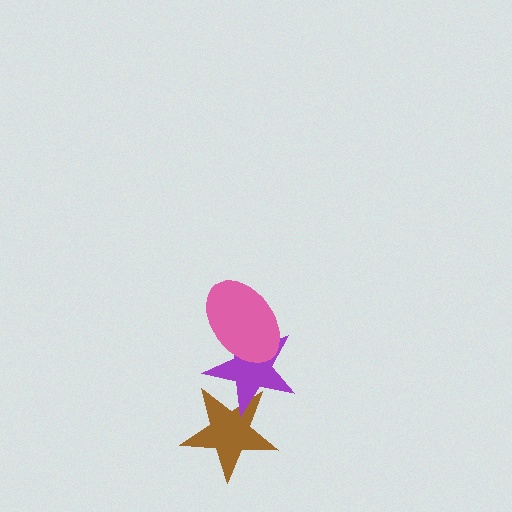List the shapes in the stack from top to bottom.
From top to bottom: the pink ellipse, the purple star, the brown star.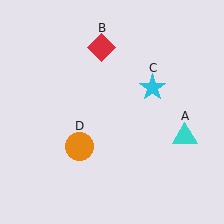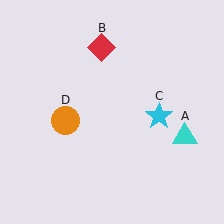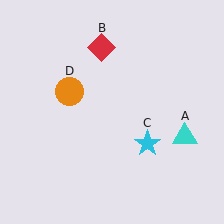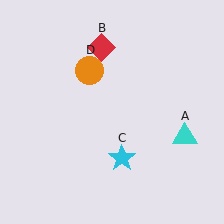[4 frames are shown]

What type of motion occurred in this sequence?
The cyan star (object C), orange circle (object D) rotated clockwise around the center of the scene.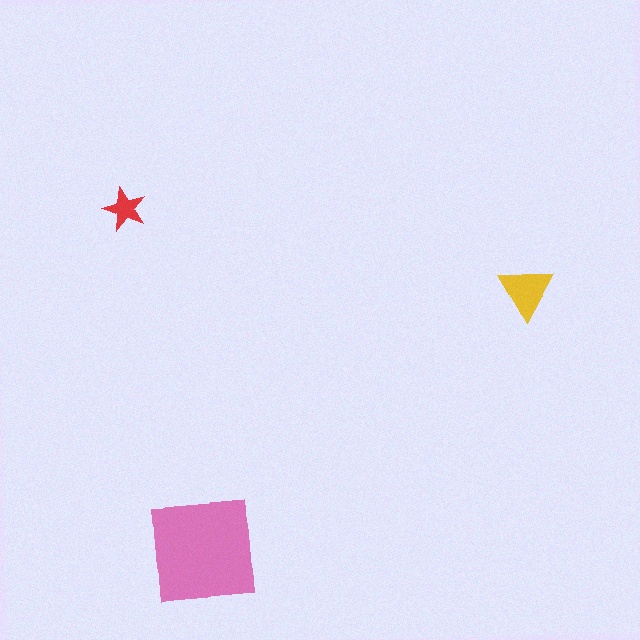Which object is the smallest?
The red star.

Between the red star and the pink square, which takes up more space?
The pink square.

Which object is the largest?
The pink square.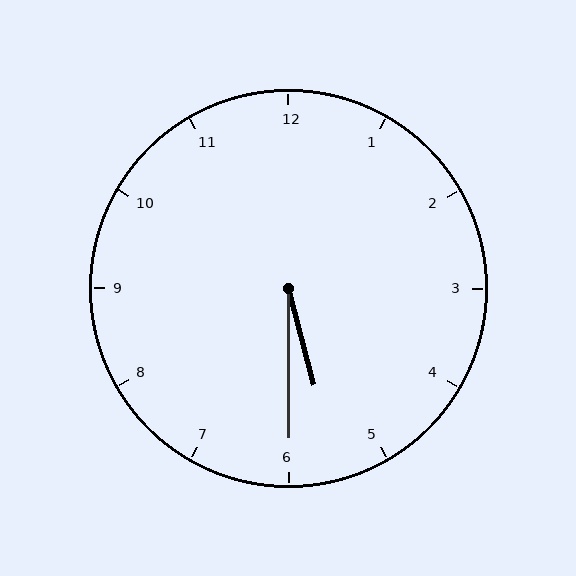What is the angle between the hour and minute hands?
Approximately 15 degrees.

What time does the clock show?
5:30.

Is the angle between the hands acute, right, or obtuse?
It is acute.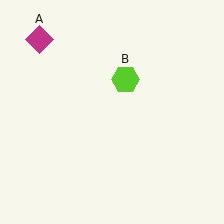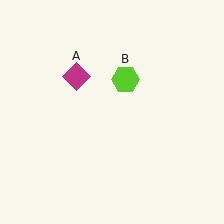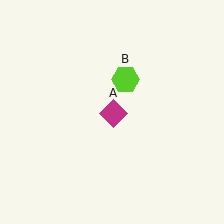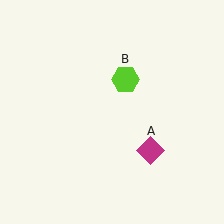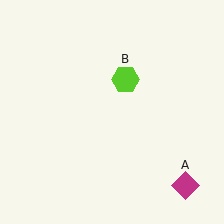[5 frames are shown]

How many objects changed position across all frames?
1 object changed position: magenta diamond (object A).